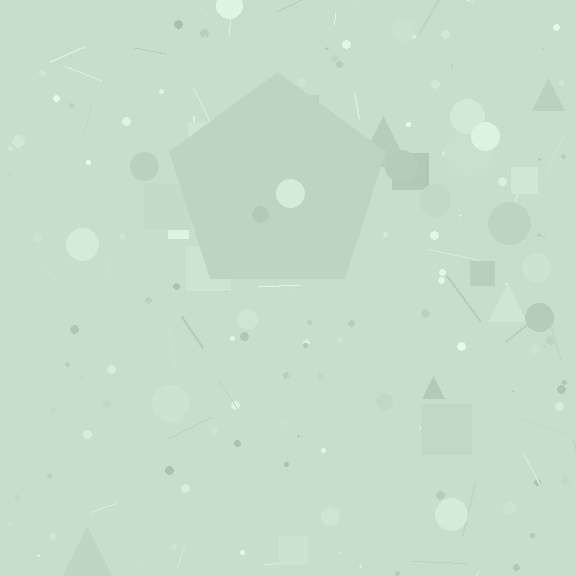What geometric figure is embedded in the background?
A pentagon is embedded in the background.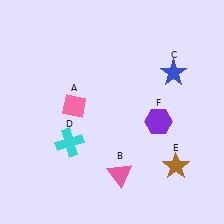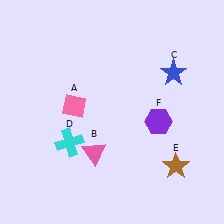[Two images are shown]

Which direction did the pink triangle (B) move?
The pink triangle (B) moved left.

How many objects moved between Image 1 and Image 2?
1 object moved between the two images.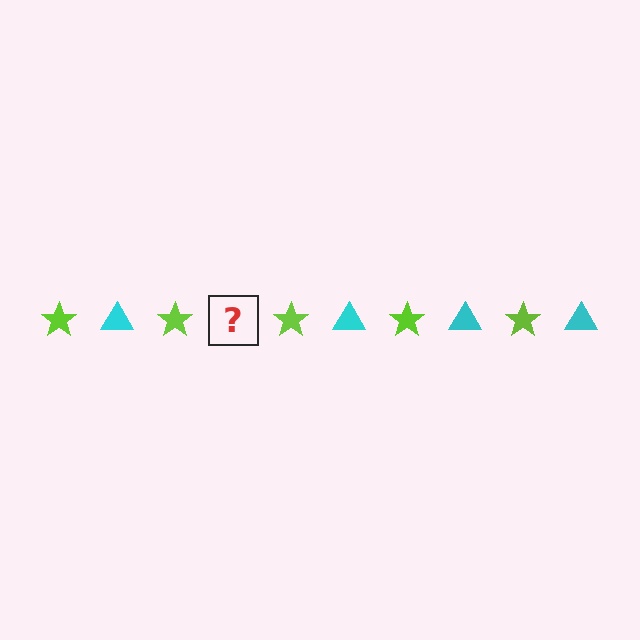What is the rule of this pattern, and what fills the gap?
The rule is that the pattern alternates between lime star and cyan triangle. The gap should be filled with a cyan triangle.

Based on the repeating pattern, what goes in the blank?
The blank should be a cyan triangle.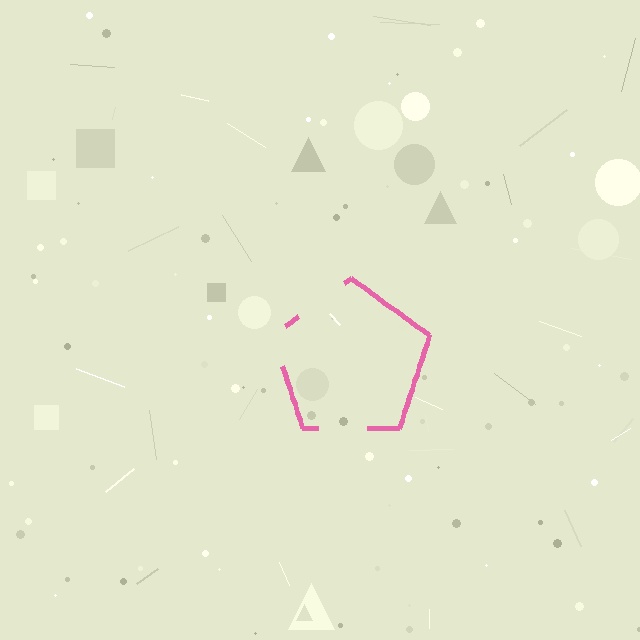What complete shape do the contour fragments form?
The contour fragments form a pentagon.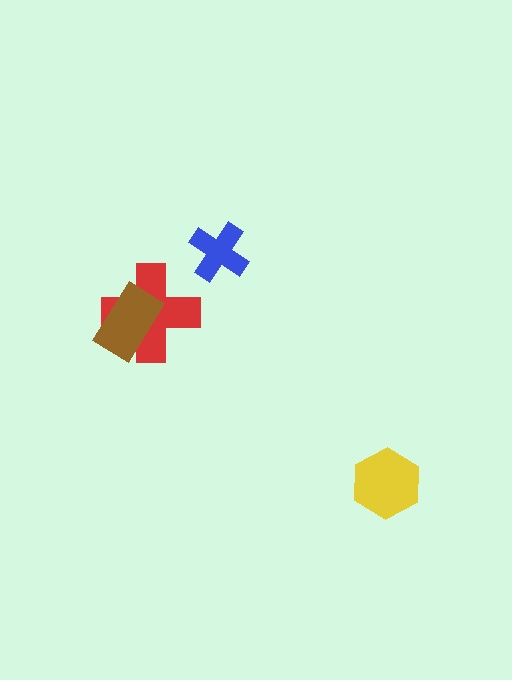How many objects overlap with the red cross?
1 object overlaps with the red cross.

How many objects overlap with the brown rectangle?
1 object overlaps with the brown rectangle.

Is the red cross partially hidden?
Yes, it is partially covered by another shape.